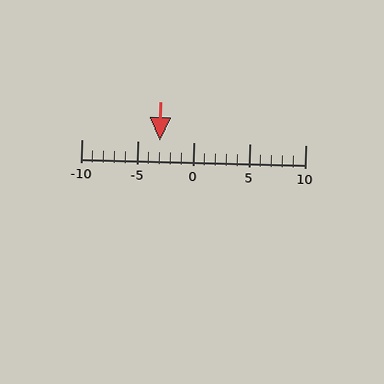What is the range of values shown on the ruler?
The ruler shows values from -10 to 10.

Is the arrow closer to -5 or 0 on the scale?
The arrow is closer to -5.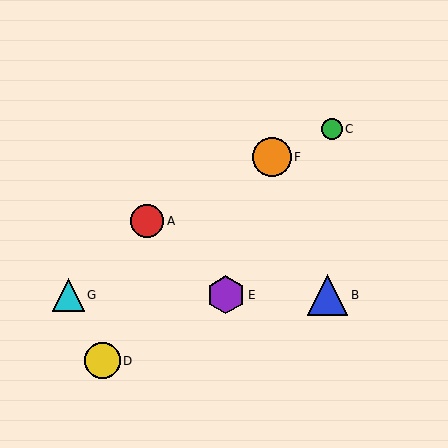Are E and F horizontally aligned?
No, E is at y≈295 and F is at y≈157.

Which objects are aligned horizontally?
Objects B, E, G are aligned horizontally.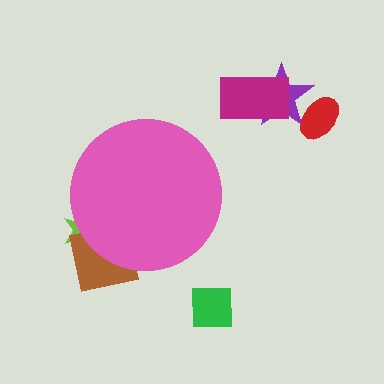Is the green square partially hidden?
No, the green square is fully visible.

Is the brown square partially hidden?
Yes, the brown square is partially hidden behind the pink circle.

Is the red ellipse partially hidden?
No, the red ellipse is fully visible.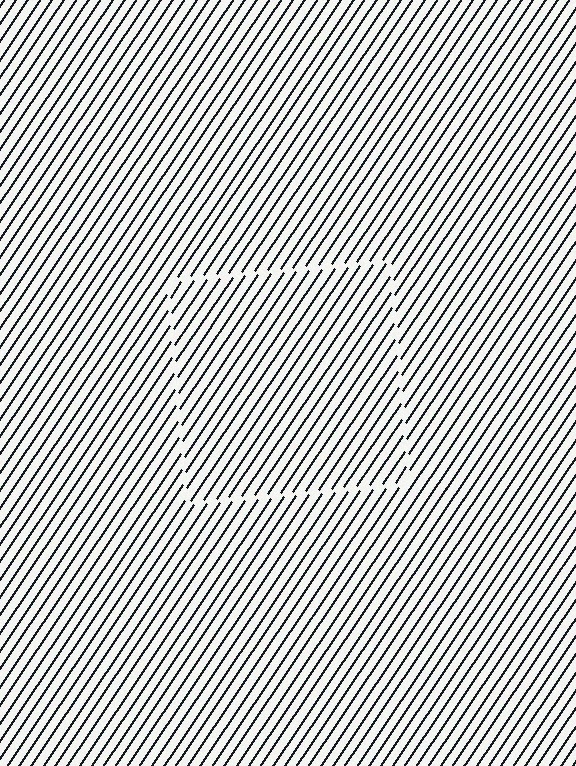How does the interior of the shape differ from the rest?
The interior of the shape contains the same grating, shifted by half a period — the contour is defined by the phase discontinuity where line-ends from the inner and outer gratings abut.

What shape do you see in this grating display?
An illusory square. The interior of the shape contains the same grating, shifted by half a period — the contour is defined by the phase discontinuity where line-ends from the inner and outer gratings abut.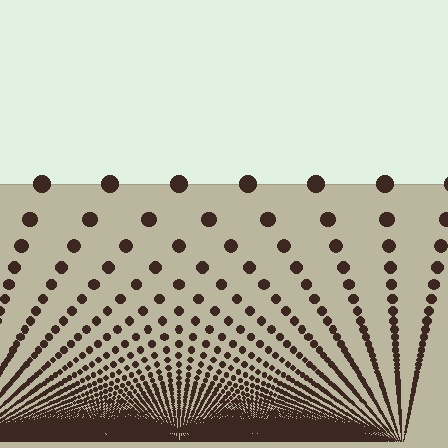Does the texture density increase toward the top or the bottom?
Density increases toward the bottom.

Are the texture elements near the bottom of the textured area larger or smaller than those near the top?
Smaller. The gradient is inverted — elements near the bottom are smaller and denser.